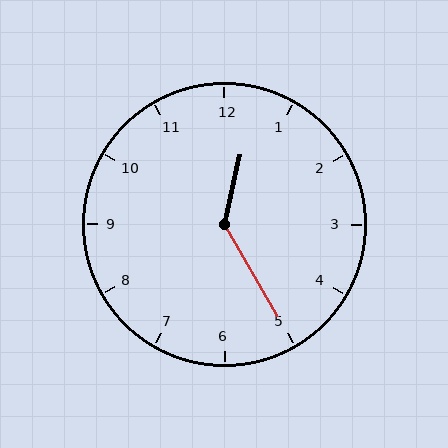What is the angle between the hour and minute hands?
Approximately 138 degrees.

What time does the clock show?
12:25.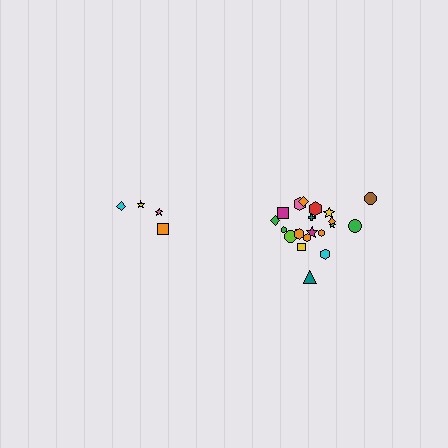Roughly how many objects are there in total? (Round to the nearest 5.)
Roughly 25 objects in total.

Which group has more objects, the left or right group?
The right group.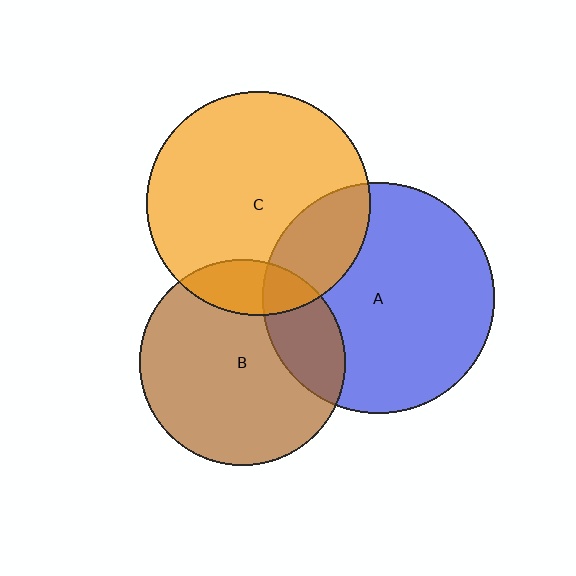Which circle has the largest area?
Circle A (blue).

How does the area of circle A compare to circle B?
Approximately 1.3 times.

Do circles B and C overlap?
Yes.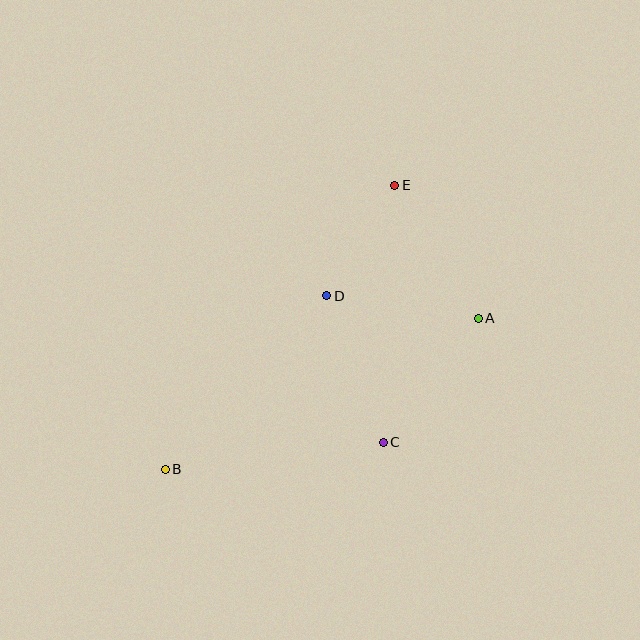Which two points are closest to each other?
Points D and E are closest to each other.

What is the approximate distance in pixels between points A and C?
The distance between A and C is approximately 156 pixels.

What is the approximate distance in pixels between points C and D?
The distance between C and D is approximately 157 pixels.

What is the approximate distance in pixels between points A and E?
The distance between A and E is approximately 157 pixels.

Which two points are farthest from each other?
Points B and E are farthest from each other.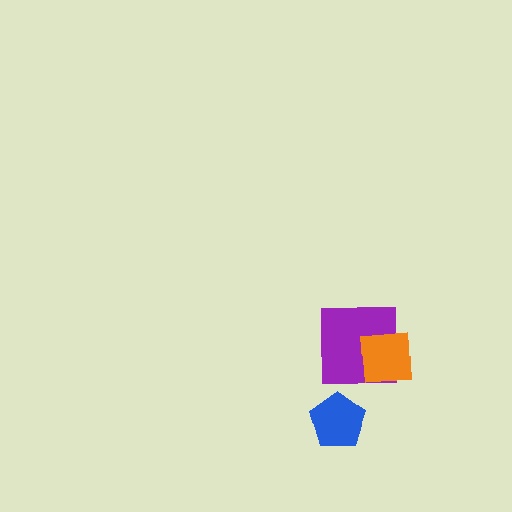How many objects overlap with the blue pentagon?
0 objects overlap with the blue pentagon.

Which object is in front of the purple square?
The orange square is in front of the purple square.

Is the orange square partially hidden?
No, no other shape covers it.